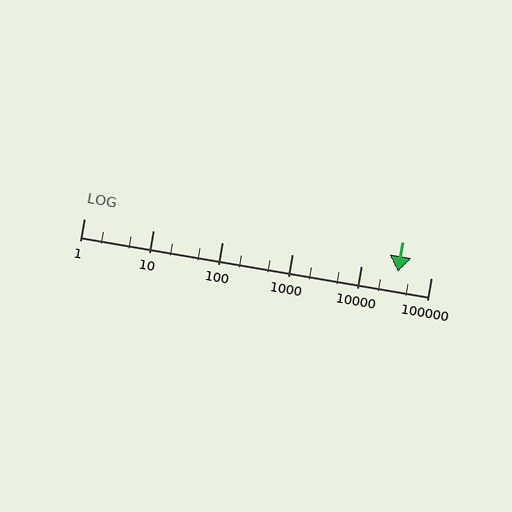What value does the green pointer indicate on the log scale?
The pointer indicates approximately 33000.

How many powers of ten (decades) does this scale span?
The scale spans 5 decades, from 1 to 100000.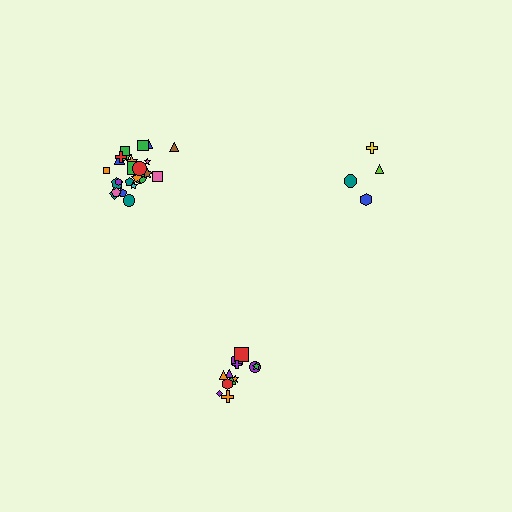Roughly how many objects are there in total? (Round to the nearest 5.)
Roughly 40 objects in total.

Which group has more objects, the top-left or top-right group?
The top-left group.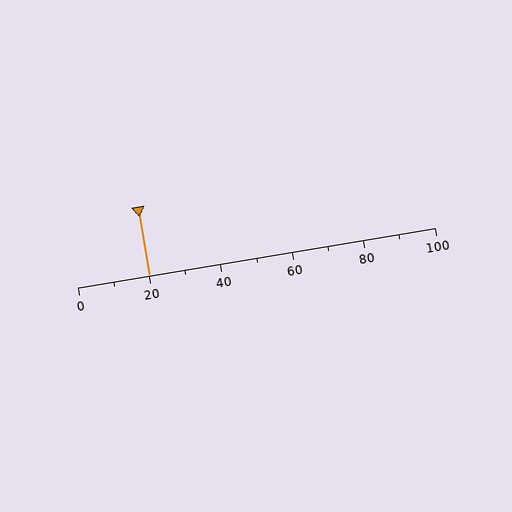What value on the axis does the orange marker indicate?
The marker indicates approximately 20.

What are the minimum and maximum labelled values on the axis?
The axis runs from 0 to 100.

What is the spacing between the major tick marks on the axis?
The major ticks are spaced 20 apart.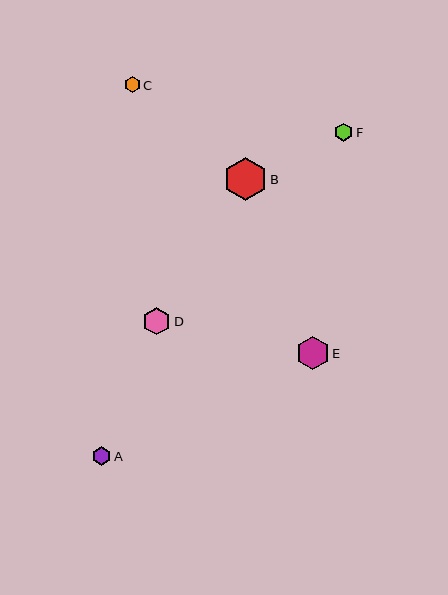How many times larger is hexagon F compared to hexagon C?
Hexagon F is approximately 1.2 times the size of hexagon C.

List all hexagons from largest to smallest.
From largest to smallest: B, E, D, F, A, C.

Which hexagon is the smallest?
Hexagon C is the smallest with a size of approximately 16 pixels.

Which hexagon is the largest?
Hexagon B is the largest with a size of approximately 43 pixels.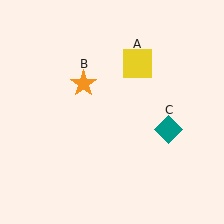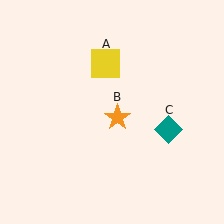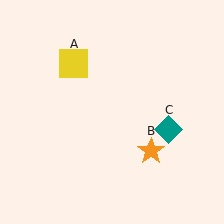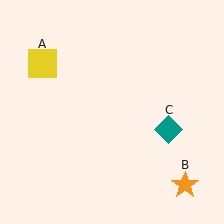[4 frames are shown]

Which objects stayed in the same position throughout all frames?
Teal diamond (object C) remained stationary.